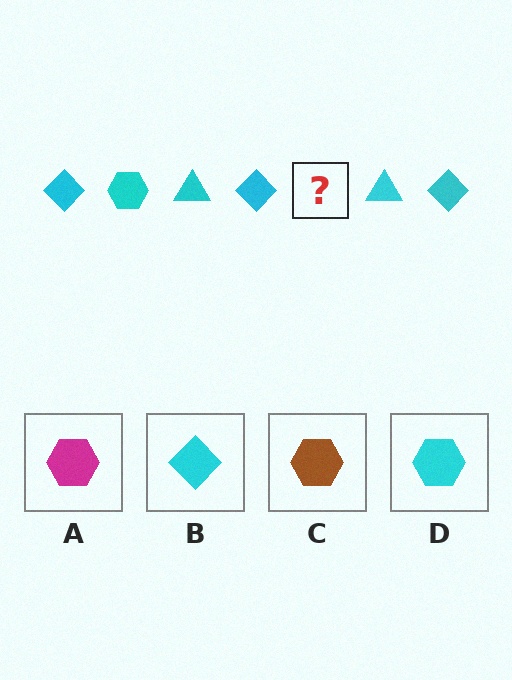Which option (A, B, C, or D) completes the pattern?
D.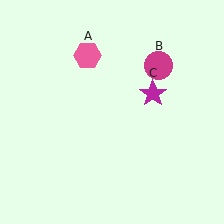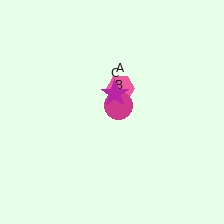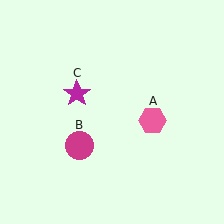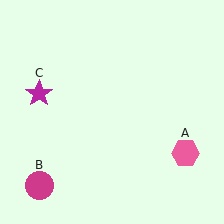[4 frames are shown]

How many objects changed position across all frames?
3 objects changed position: pink hexagon (object A), magenta circle (object B), magenta star (object C).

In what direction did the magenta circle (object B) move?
The magenta circle (object B) moved down and to the left.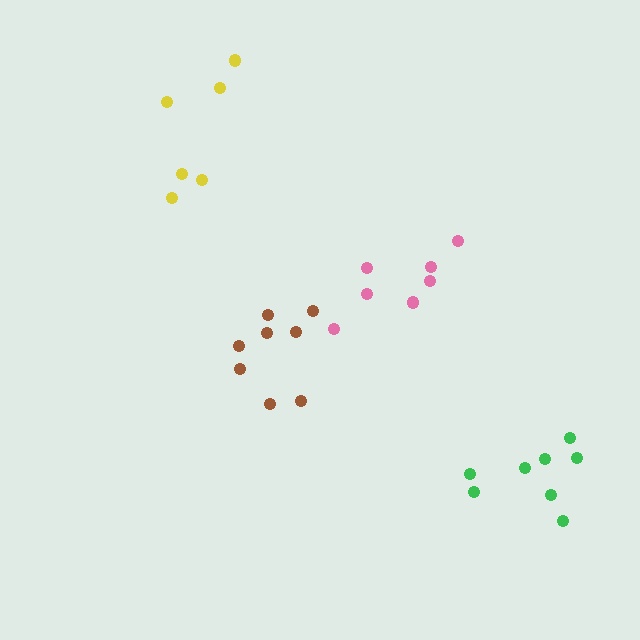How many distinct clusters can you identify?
There are 4 distinct clusters.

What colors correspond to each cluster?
The clusters are colored: yellow, brown, green, pink.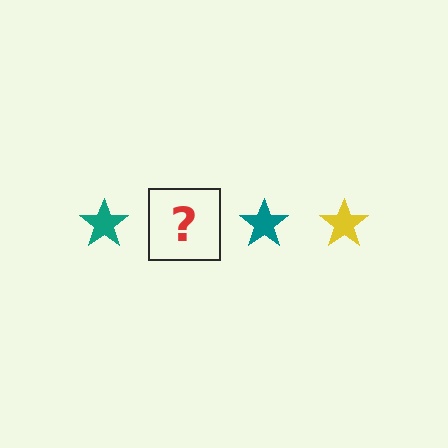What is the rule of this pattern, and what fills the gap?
The rule is that the pattern cycles through teal, yellow stars. The gap should be filled with a yellow star.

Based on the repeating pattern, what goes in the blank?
The blank should be a yellow star.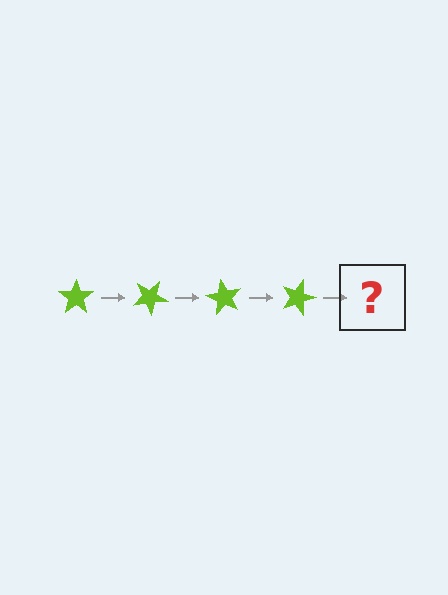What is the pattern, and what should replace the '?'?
The pattern is that the star rotates 30 degrees each step. The '?' should be a lime star rotated 120 degrees.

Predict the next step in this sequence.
The next step is a lime star rotated 120 degrees.